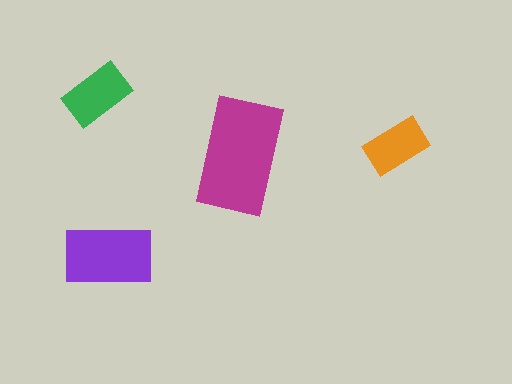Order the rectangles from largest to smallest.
the magenta one, the purple one, the green one, the orange one.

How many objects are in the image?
There are 4 objects in the image.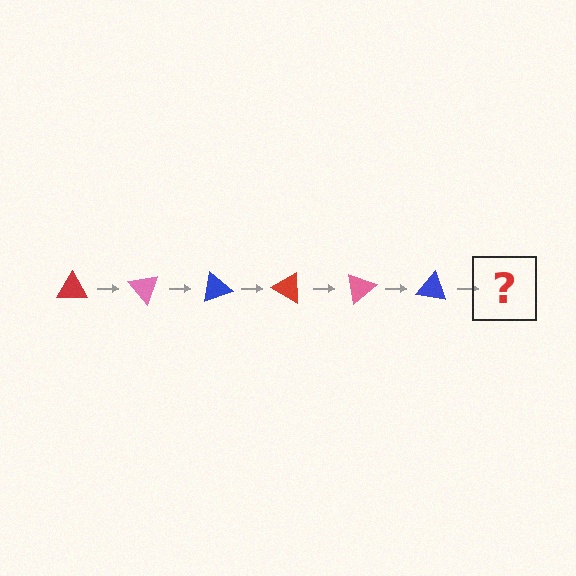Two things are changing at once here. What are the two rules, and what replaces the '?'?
The two rules are that it rotates 50 degrees each step and the color cycles through red, pink, and blue. The '?' should be a red triangle, rotated 300 degrees from the start.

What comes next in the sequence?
The next element should be a red triangle, rotated 300 degrees from the start.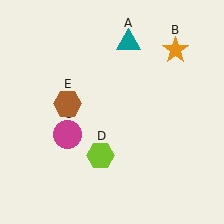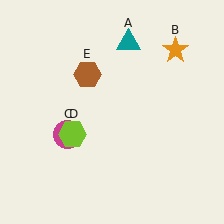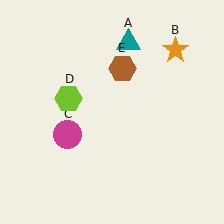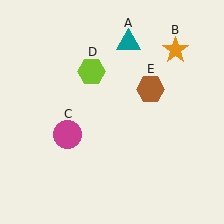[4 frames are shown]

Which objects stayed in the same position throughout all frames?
Teal triangle (object A) and orange star (object B) and magenta circle (object C) remained stationary.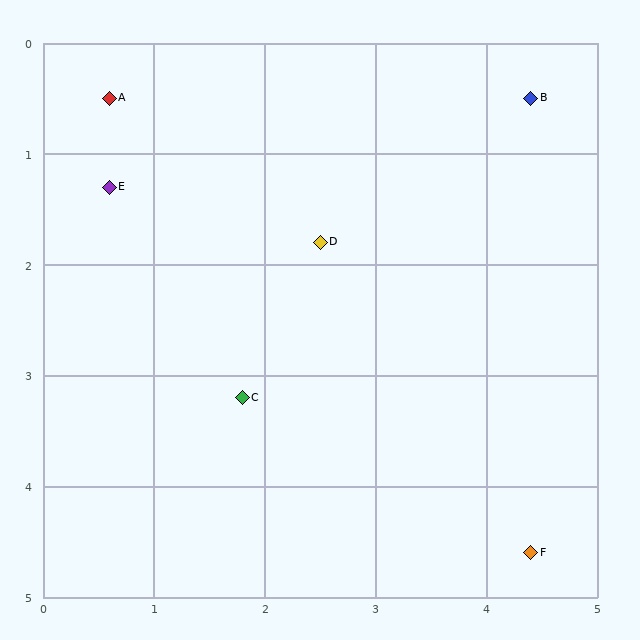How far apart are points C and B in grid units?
Points C and B are about 3.7 grid units apart.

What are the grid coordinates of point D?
Point D is at approximately (2.5, 1.8).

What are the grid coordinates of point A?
Point A is at approximately (0.6, 0.5).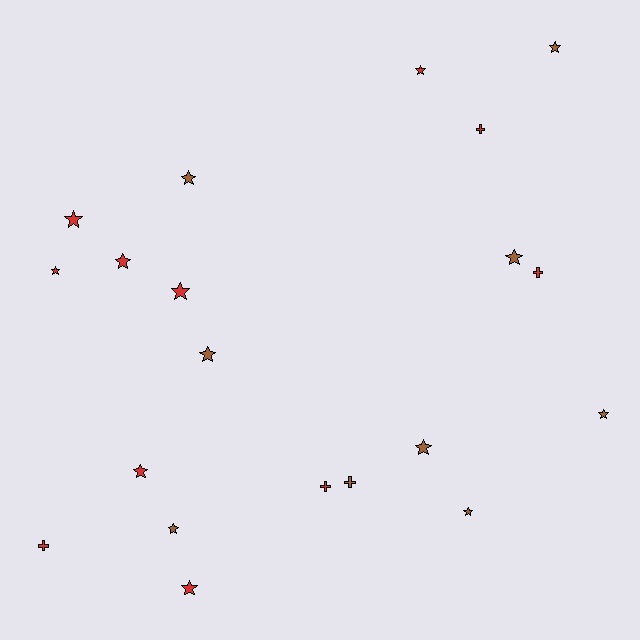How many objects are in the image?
There are 20 objects.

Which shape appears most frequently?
Star, with 15 objects.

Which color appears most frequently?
Red, with 11 objects.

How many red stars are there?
There are 7 red stars.